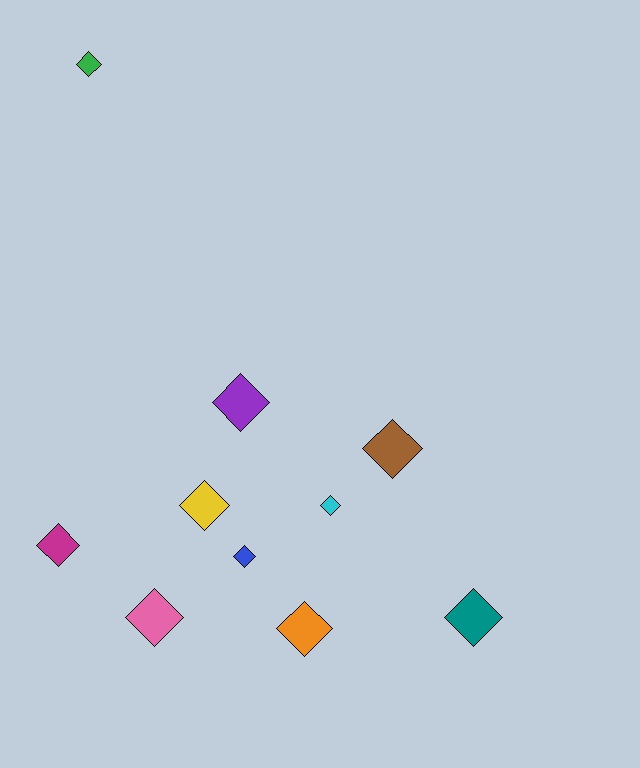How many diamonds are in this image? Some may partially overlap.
There are 10 diamonds.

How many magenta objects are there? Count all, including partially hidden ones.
There is 1 magenta object.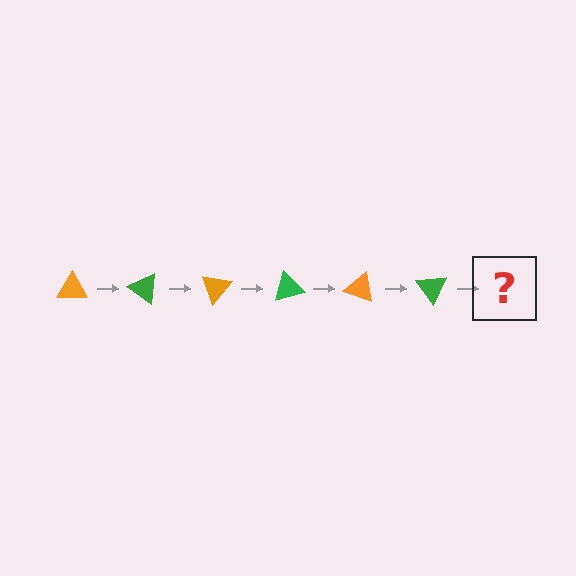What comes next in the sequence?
The next element should be an orange triangle, rotated 210 degrees from the start.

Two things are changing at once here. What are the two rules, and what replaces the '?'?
The two rules are that it rotates 35 degrees each step and the color cycles through orange and green. The '?' should be an orange triangle, rotated 210 degrees from the start.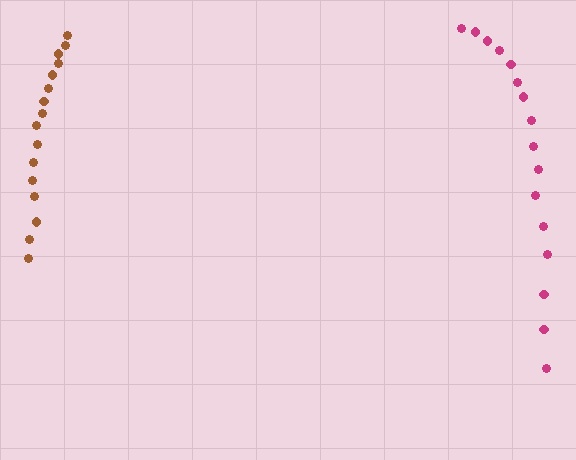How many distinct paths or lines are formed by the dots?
There are 2 distinct paths.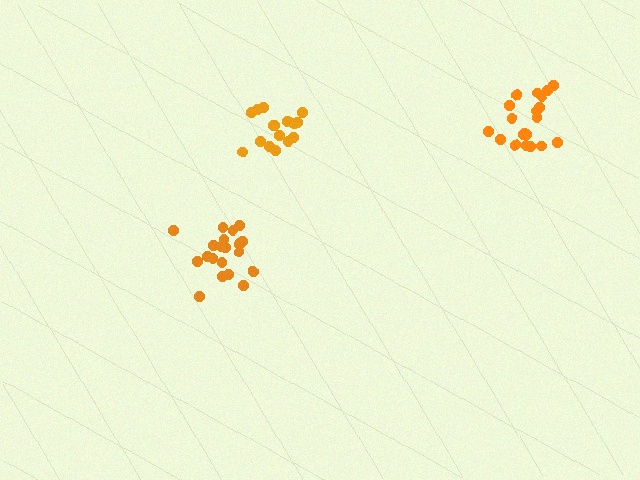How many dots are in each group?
Group 1: 21 dots, Group 2: 20 dots, Group 3: 17 dots (58 total).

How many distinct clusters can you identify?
There are 3 distinct clusters.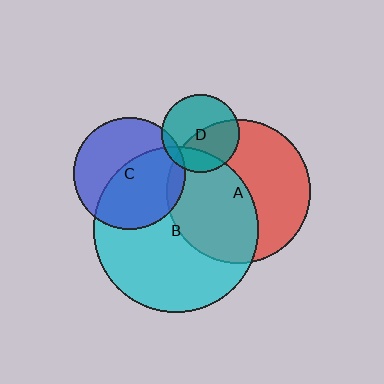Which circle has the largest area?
Circle B (cyan).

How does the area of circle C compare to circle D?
Approximately 2.0 times.